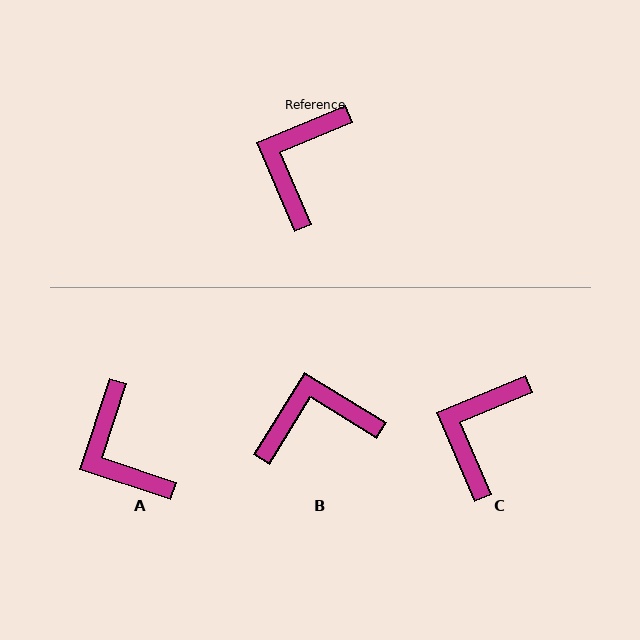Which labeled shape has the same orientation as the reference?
C.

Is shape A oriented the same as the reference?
No, it is off by about 49 degrees.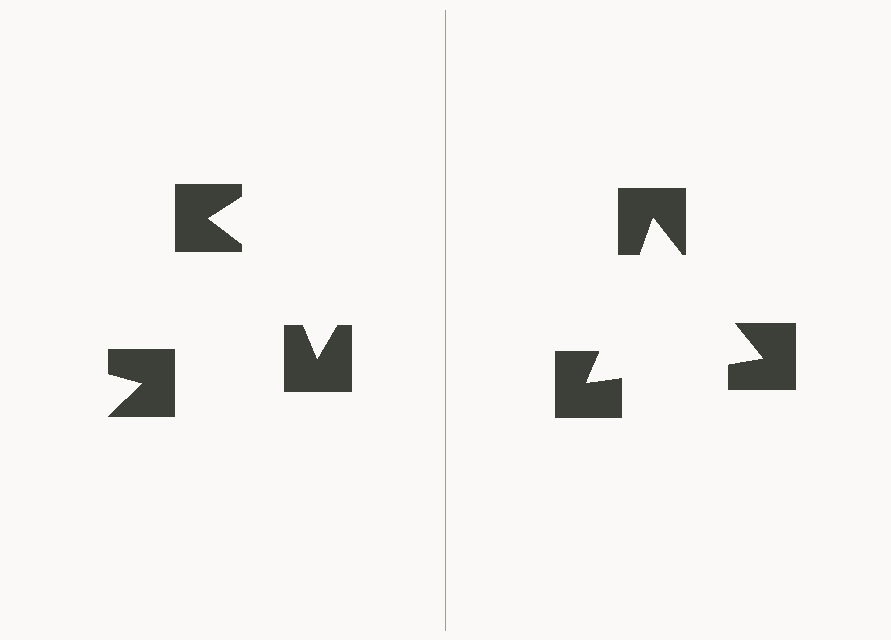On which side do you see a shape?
An illusory triangle appears on the right side. On the left side the wedge cuts are rotated, so no coherent shape forms.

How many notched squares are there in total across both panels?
6 — 3 on each side.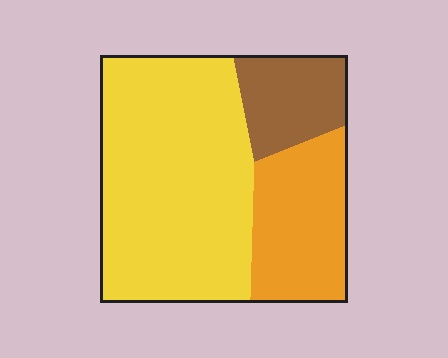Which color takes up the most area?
Yellow, at roughly 60%.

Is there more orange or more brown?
Orange.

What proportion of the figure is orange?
Orange covers about 25% of the figure.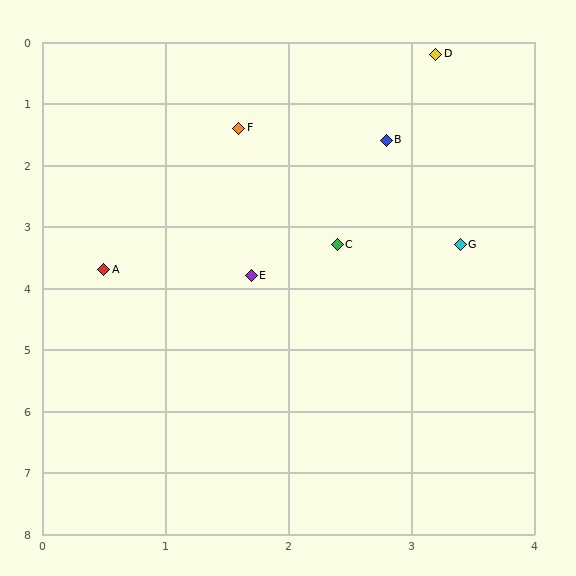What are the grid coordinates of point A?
Point A is at approximately (0.5, 3.7).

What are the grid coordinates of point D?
Point D is at approximately (3.2, 0.2).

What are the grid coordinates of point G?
Point G is at approximately (3.4, 3.3).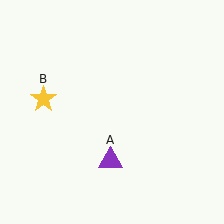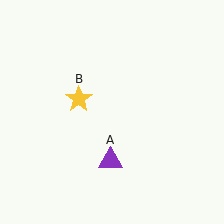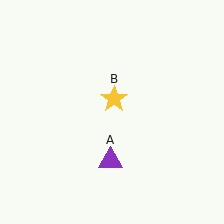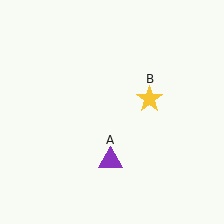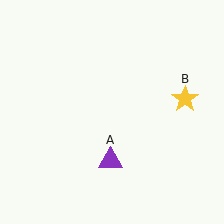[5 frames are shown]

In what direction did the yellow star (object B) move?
The yellow star (object B) moved right.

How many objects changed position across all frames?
1 object changed position: yellow star (object B).